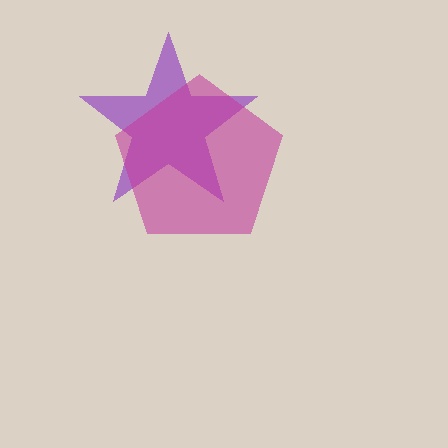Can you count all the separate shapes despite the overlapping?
Yes, there are 2 separate shapes.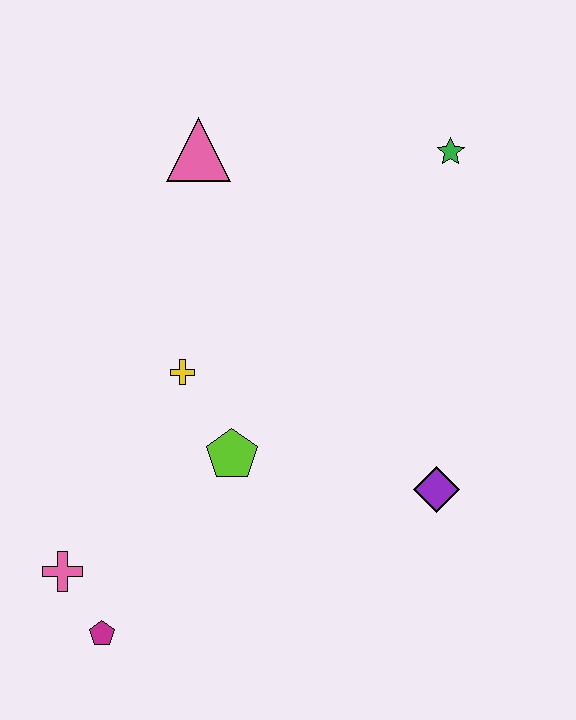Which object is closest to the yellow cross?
The lime pentagon is closest to the yellow cross.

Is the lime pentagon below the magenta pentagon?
No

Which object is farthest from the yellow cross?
The green star is farthest from the yellow cross.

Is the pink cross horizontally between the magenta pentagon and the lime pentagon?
No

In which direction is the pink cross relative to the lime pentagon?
The pink cross is to the left of the lime pentagon.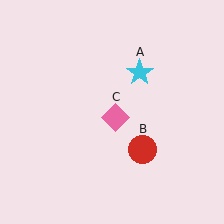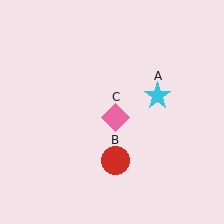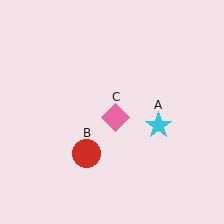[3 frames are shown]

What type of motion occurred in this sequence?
The cyan star (object A), red circle (object B) rotated clockwise around the center of the scene.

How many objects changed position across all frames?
2 objects changed position: cyan star (object A), red circle (object B).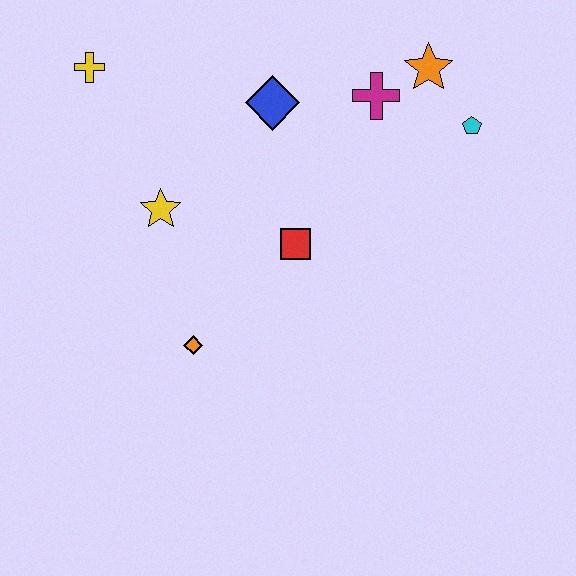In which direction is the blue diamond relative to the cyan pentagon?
The blue diamond is to the left of the cyan pentagon.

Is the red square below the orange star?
Yes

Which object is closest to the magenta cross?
The orange star is closest to the magenta cross.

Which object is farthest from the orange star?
The orange diamond is farthest from the orange star.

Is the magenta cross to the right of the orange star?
No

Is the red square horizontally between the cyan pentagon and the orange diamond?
Yes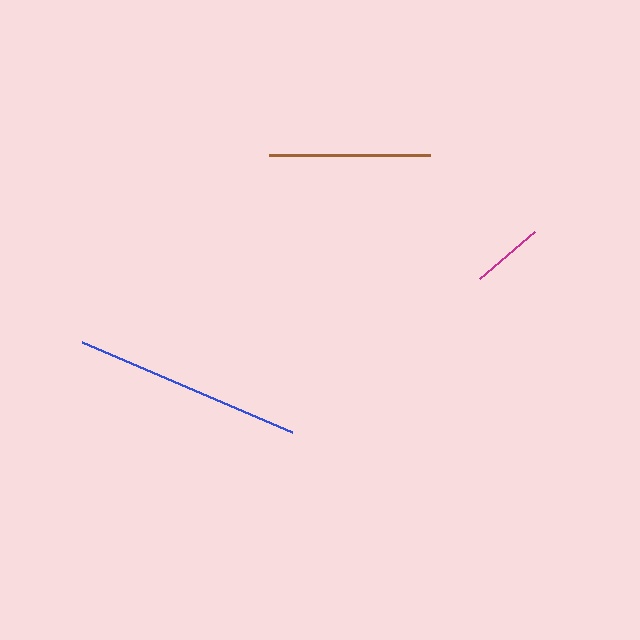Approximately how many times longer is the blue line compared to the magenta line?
The blue line is approximately 3.1 times the length of the magenta line.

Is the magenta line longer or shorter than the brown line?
The brown line is longer than the magenta line.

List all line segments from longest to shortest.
From longest to shortest: blue, brown, magenta.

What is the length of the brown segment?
The brown segment is approximately 161 pixels long.